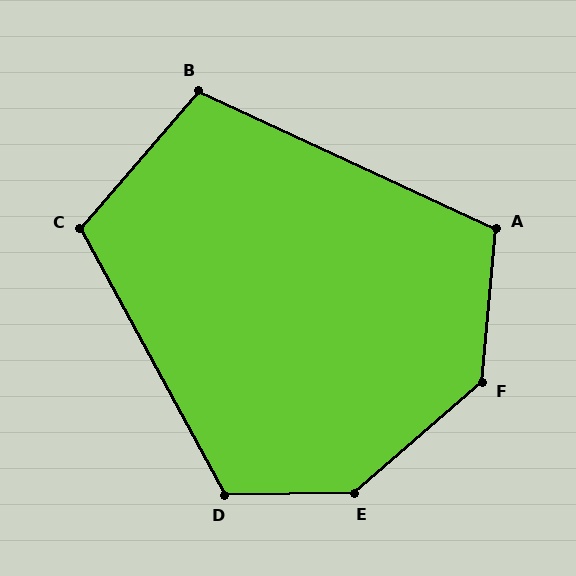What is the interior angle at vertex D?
Approximately 118 degrees (obtuse).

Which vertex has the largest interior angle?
E, at approximately 139 degrees.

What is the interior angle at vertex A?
Approximately 110 degrees (obtuse).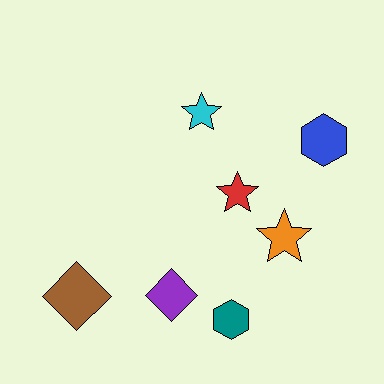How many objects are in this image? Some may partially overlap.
There are 7 objects.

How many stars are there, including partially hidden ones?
There are 3 stars.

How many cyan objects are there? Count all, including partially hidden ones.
There is 1 cyan object.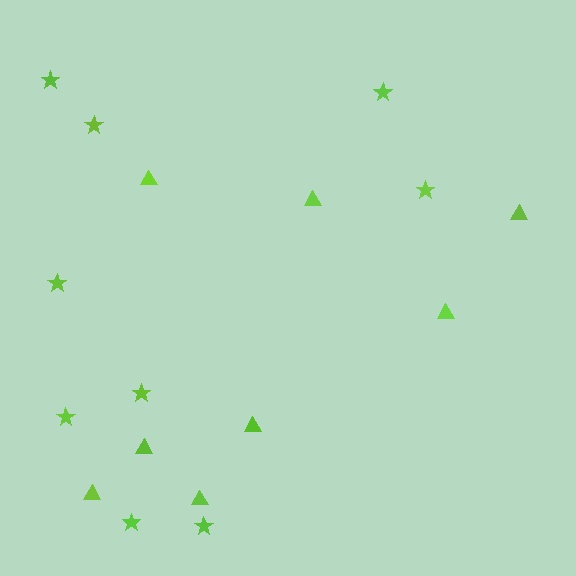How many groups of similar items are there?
There are 2 groups: one group of stars (9) and one group of triangles (8).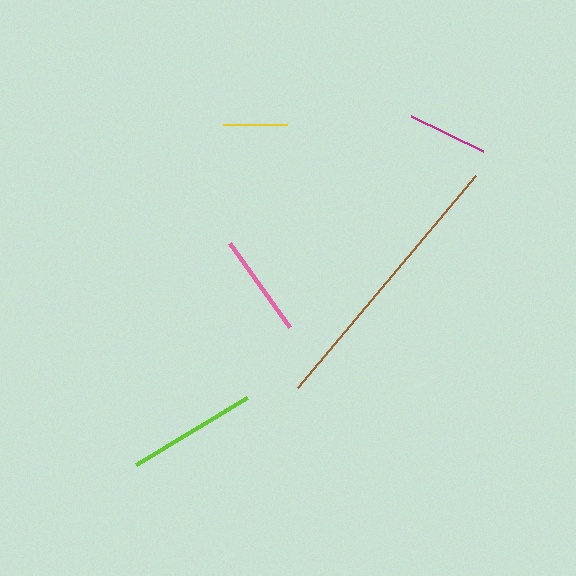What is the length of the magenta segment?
The magenta segment is approximately 80 pixels long.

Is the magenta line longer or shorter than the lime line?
The lime line is longer than the magenta line.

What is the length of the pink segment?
The pink segment is approximately 103 pixels long.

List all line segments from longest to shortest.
From longest to shortest: brown, lime, pink, magenta, yellow.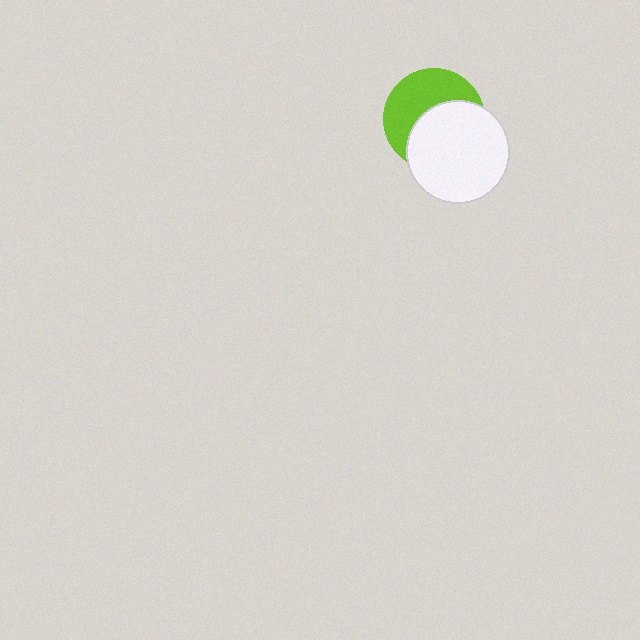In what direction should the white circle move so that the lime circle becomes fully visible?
The white circle should move toward the lower-right. That is the shortest direction to clear the overlap and leave the lime circle fully visible.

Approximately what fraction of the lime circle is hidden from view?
Roughly 52% of the lime circle is hidden behind the white circle.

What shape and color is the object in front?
The object in front is a white circle.